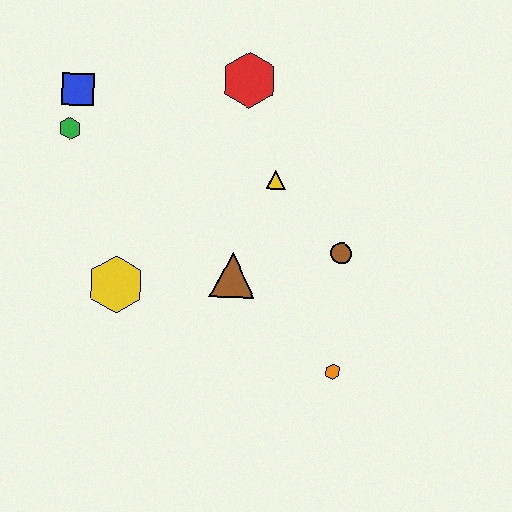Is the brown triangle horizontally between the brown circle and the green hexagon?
Yes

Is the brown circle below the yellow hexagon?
No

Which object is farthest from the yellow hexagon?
The red hexagon is farthest from the yellow hexagon.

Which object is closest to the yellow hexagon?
The brown triangle is closest to the yellow hexagon.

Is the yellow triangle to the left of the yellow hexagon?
No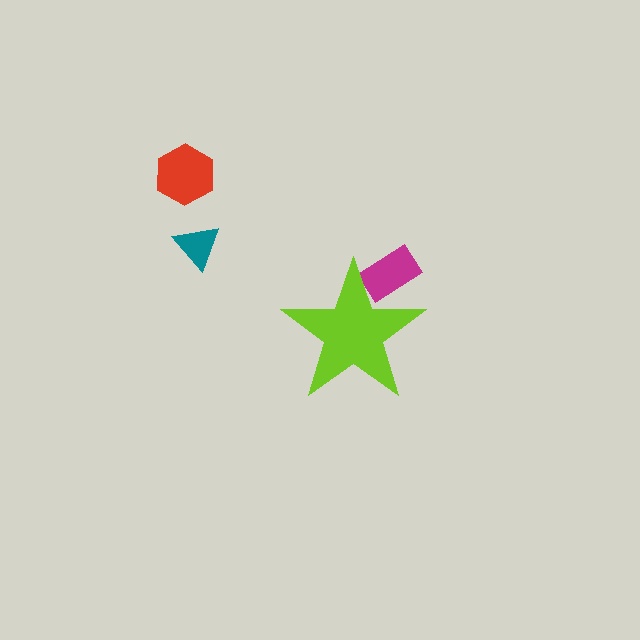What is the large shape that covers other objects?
A lime star.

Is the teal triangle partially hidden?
No, the teal triangle is fully visible.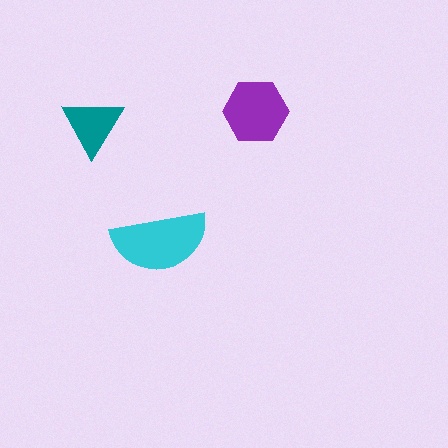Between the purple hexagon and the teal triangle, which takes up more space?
The purple hexagon.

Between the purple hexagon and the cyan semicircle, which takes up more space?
The cyan semicircle.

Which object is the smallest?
The teal triangle.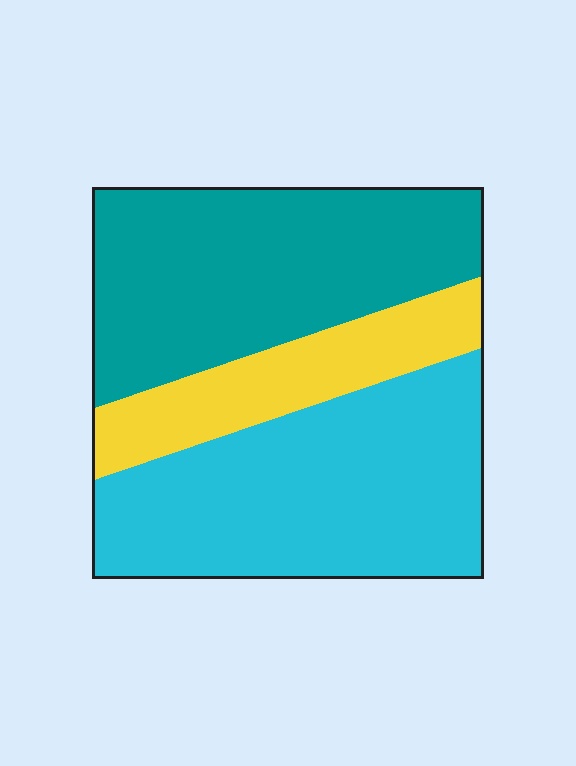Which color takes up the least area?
Yellow, at roughly 20%.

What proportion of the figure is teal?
Teal takes up about two fifths (2/5) of the figure.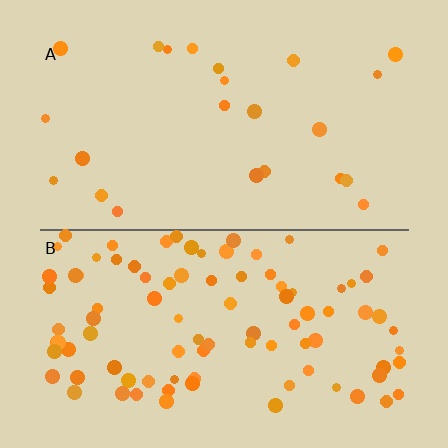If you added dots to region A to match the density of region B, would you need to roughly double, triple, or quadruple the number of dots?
Approximately quadruple.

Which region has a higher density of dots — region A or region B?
B (the bottom).